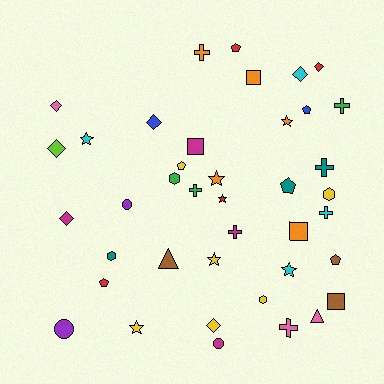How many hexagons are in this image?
There are 4 hexagons.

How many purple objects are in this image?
There are 2 purple objects.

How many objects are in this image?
There are 40 objects.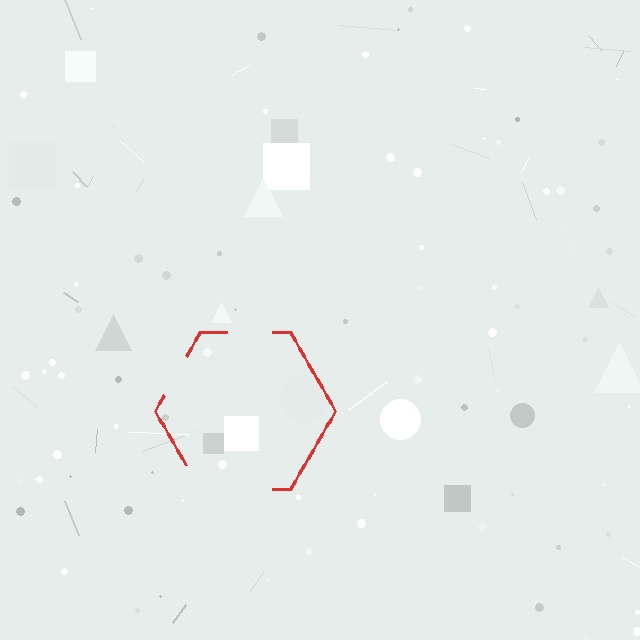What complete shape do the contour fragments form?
The contour fragments form a hexagon.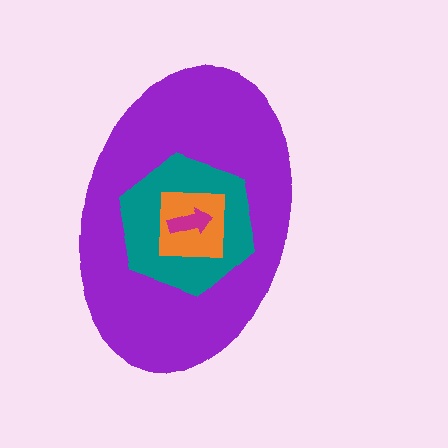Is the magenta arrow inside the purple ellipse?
Yes.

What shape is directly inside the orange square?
The magenta arrow.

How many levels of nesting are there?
4.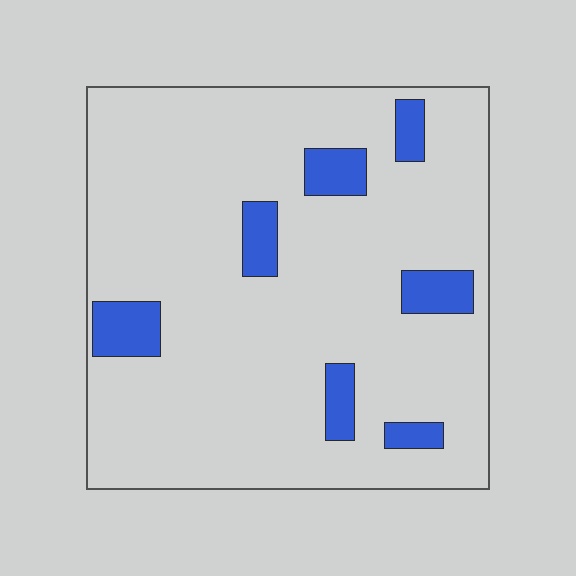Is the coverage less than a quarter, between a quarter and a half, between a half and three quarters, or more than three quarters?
Less than a quarter.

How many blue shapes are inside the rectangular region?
7.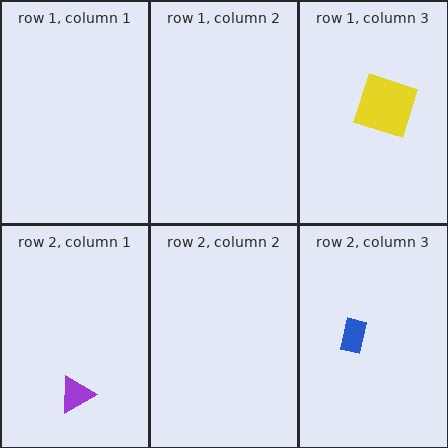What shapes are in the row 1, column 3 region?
The yellow square.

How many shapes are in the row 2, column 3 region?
1.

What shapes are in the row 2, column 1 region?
The purple triangle.